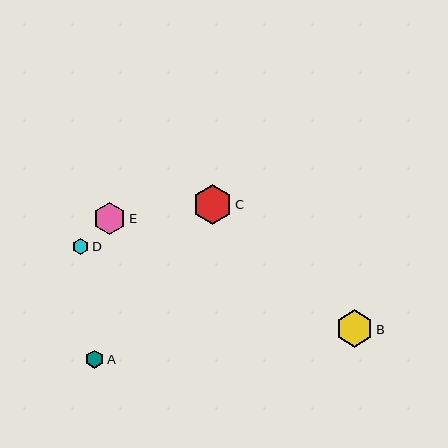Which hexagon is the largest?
Hexagon C is the largest with a size of approximately 39 pixels.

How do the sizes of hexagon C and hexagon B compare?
Hexagon C and hexagon B are approximately the same size.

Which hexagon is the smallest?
Hexagon D is the smallest with a size of approximately 17 pixels.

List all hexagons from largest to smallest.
From largest to smallest: C, B, E, A, D.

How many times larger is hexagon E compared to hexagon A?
Hexagon E is approximately 1.8 times the size of hexagon A.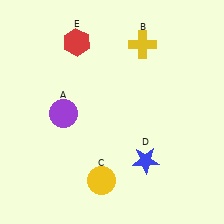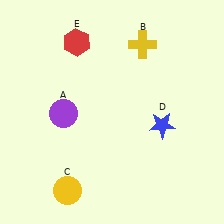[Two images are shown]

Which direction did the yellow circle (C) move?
The yellow circle (C) moved left.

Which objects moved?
The objects that moved are: the yellow circle (C), the blue star (D).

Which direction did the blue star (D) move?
The blue star (D) moved up.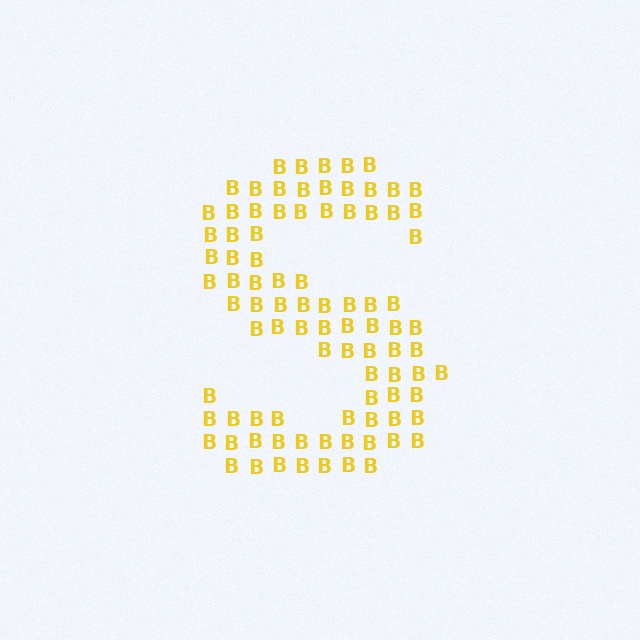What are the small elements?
The small elements are letter B's.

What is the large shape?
The large shape is the letter S.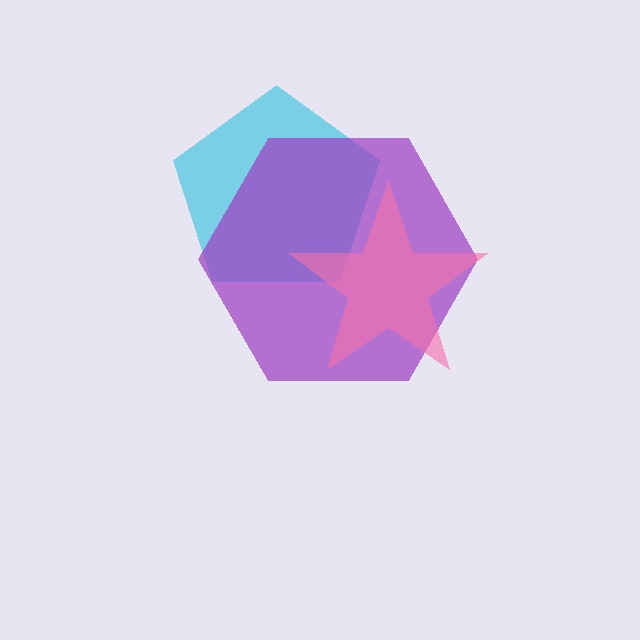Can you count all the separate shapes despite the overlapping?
Yes, there are 3 separate shapes.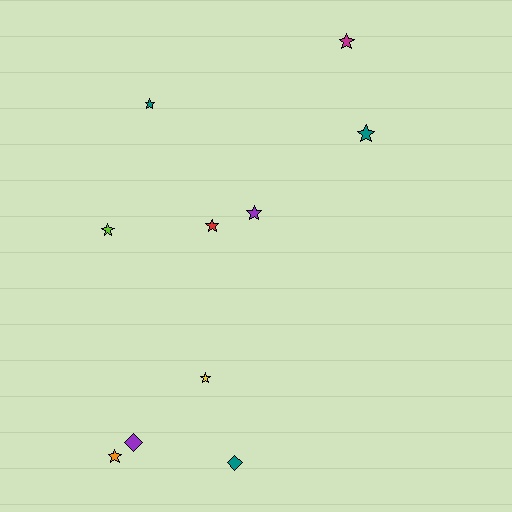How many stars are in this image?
There are 8 stars.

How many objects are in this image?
There are 10 objects.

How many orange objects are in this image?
There is 1 orange object.